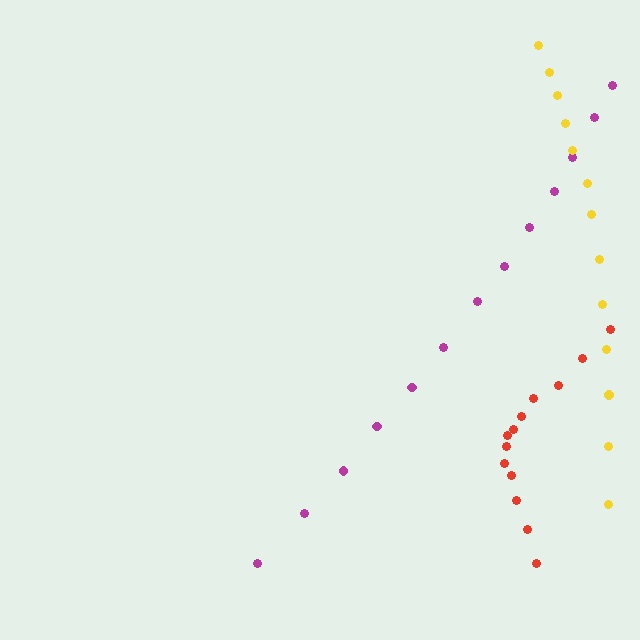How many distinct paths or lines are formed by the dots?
There are 3 distinct paths.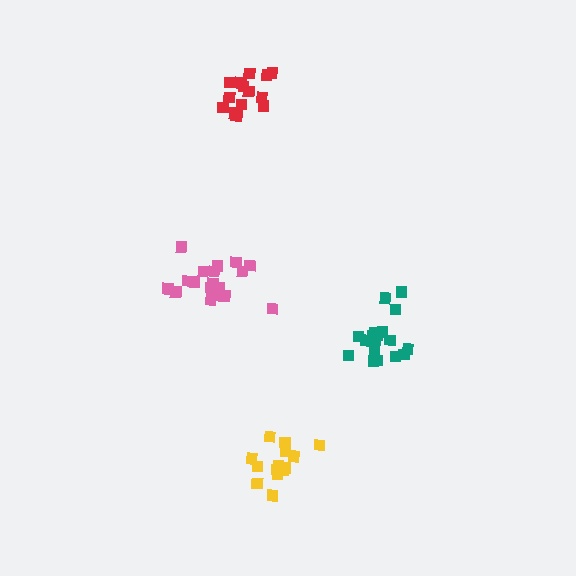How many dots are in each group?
Group 1: 14 dots, Group 2: 15 dots, Group 3: 18 dots, Group 4: 18 dots (65 total).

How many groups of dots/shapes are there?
There are 4 groups.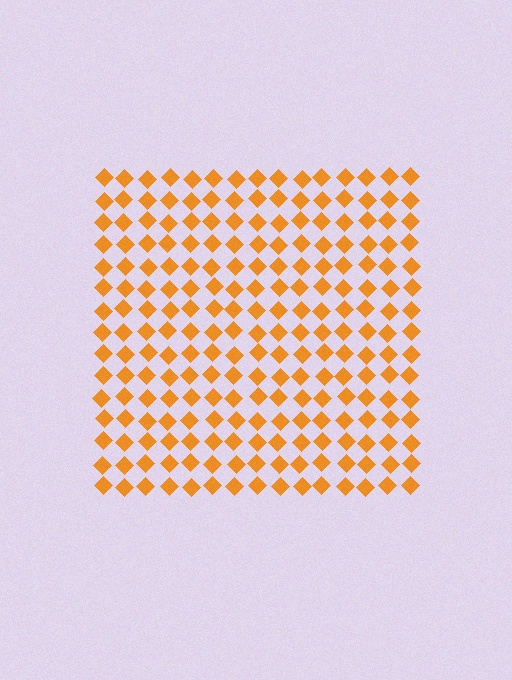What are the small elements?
The small elements are diamonds.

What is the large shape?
The large shape is a square.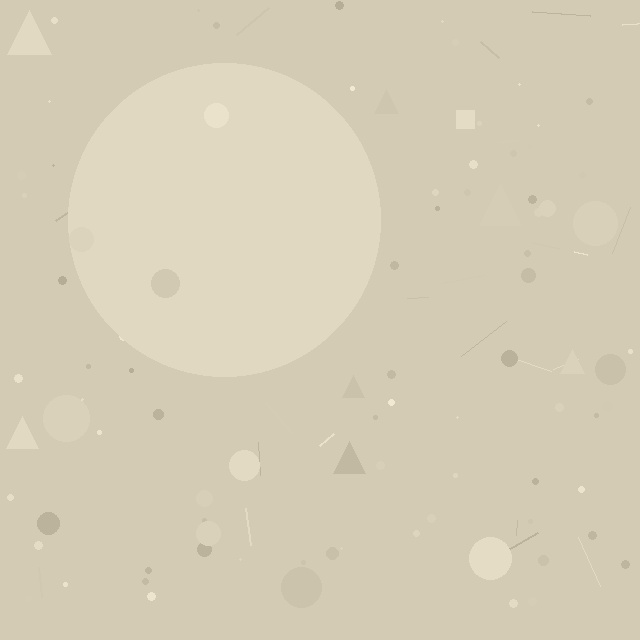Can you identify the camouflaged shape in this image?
The camouflaged shape is a circle.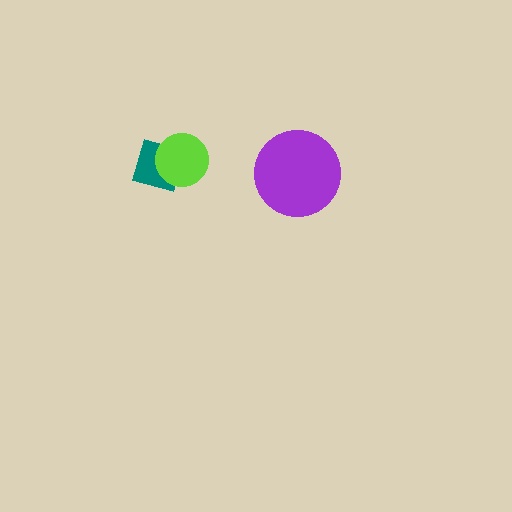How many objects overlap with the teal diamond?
1 object overlaps with the teal diamond.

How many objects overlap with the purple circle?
0 objects overlap with the purple circle.